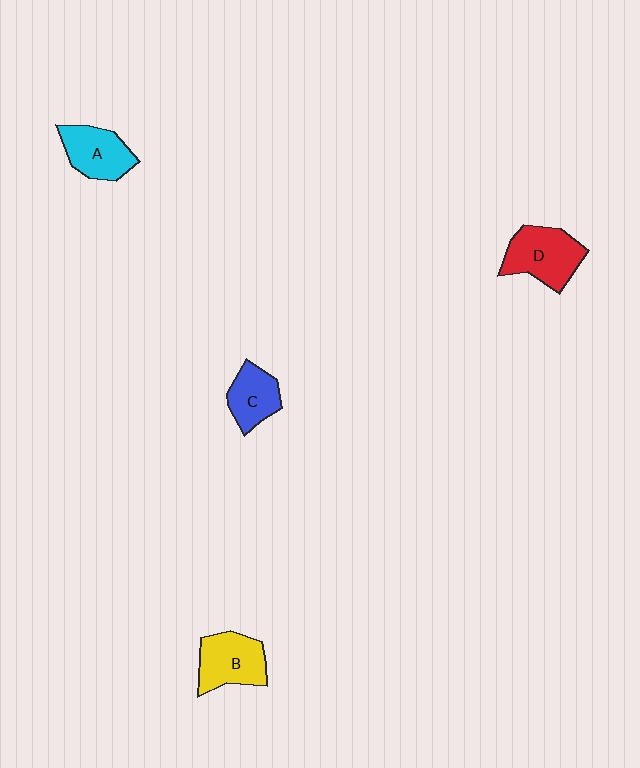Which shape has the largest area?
Shape D (red).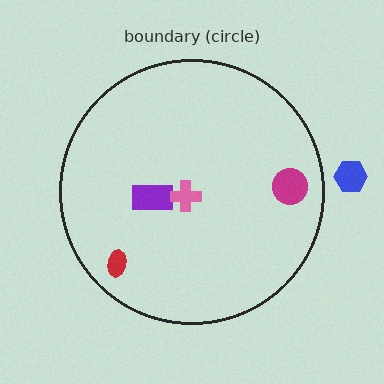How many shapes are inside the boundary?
4 inside, 1 outside.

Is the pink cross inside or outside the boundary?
Inside.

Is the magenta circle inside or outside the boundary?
Inside.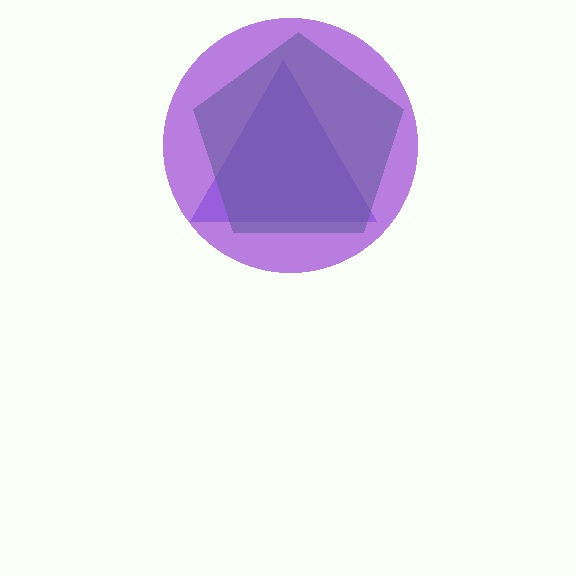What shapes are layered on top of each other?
The layered shapes are: a blue triangle, a green pentagon, a purple circle.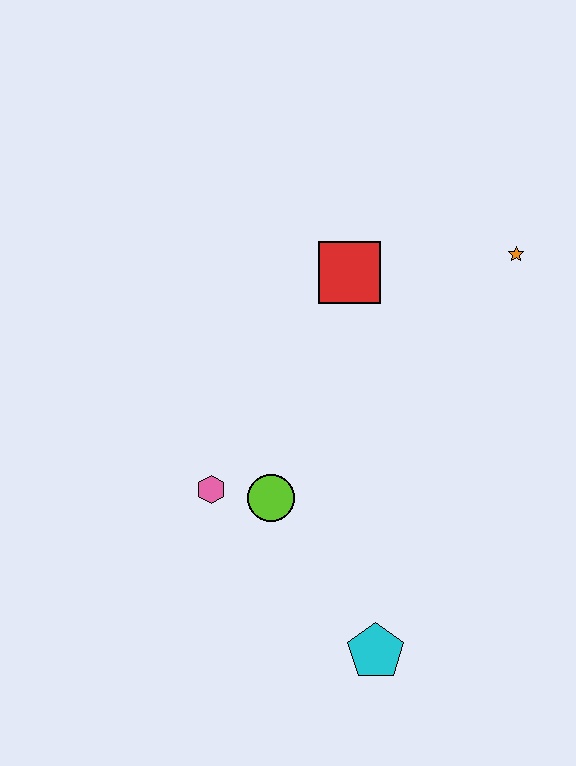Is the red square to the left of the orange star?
Yes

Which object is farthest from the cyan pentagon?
The orange star is farthest from the cyan pentagon.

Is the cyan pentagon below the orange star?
Yes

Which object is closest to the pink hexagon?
The lime circle is closest to the pink hexagon.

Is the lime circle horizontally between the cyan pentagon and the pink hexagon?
Yes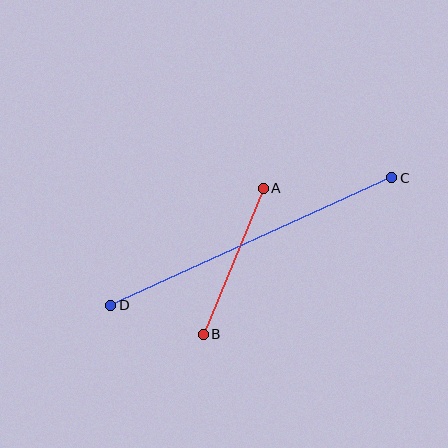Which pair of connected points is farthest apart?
Points C and D are farthest apart.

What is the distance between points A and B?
The distance is approximately 158 pixels.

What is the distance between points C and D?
The distance is approximately 309 pixels.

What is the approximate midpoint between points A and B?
The midpoint is at approximately (233, 261) pixels.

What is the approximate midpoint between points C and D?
The midpoint is at approximately (251, 242) pixels.